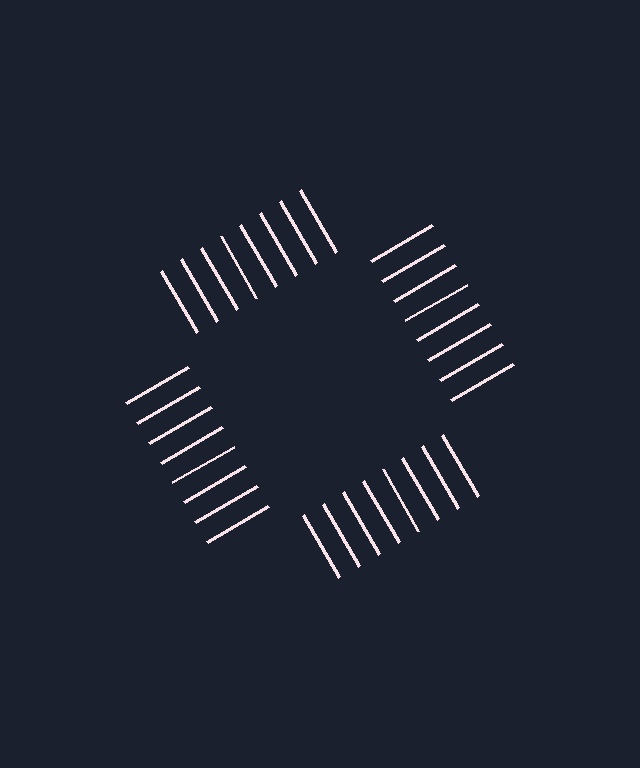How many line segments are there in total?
32 — 8 along each of the 4 edges.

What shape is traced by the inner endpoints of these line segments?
An illusory square — the line segments terminate on its edges but no continuous stroke is drawn.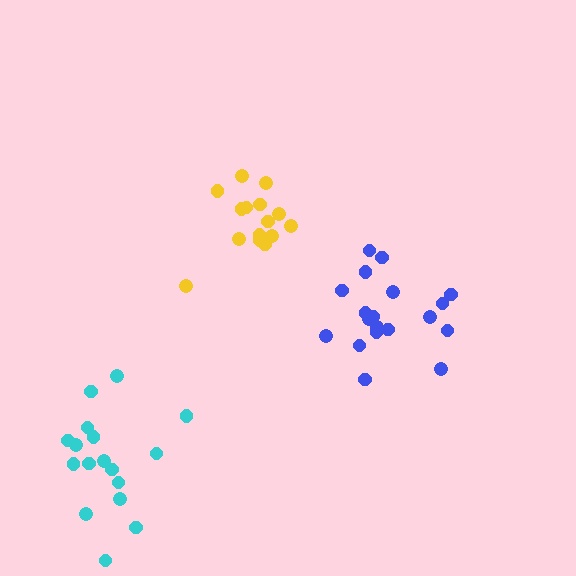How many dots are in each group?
Group 1: 17 dots, Group 2: 20 dots, Group 3: 15 dots (52 total).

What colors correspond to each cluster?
The clusters are colored: cyan, blue, yellow.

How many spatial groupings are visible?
There are 3 spatial groupings.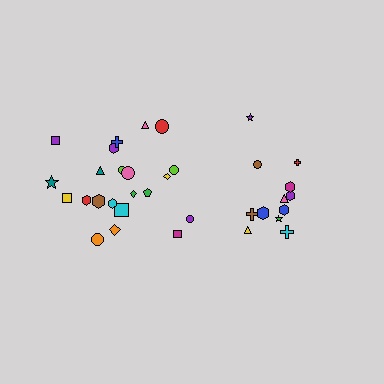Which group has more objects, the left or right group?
The left group.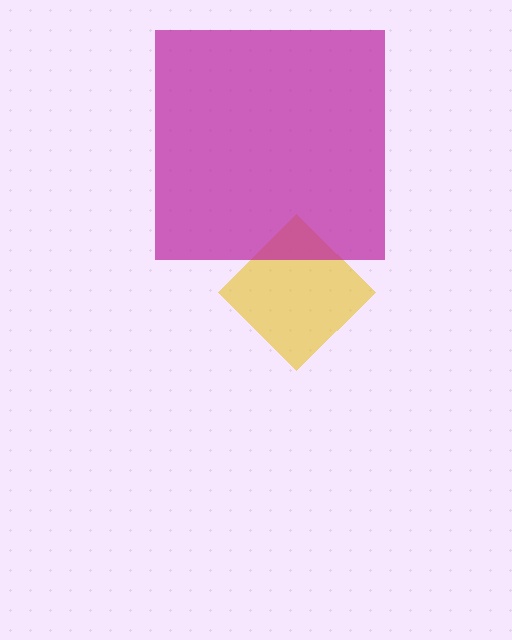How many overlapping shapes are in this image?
There are 2 overlapping shapes in the image.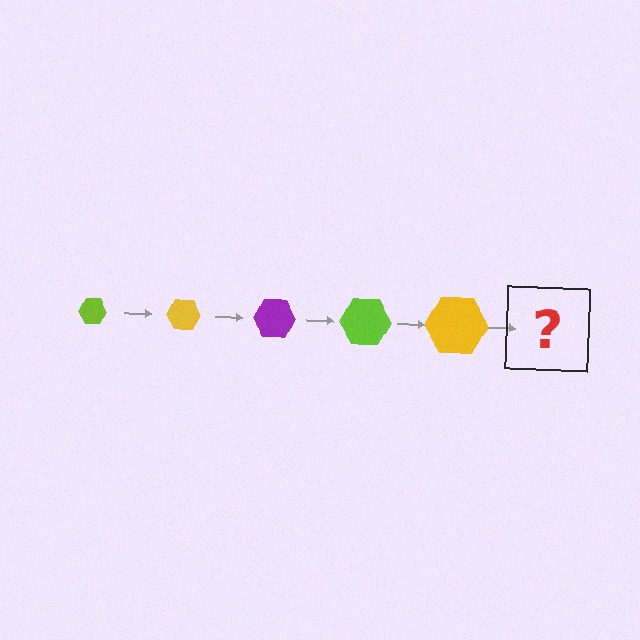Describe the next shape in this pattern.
It should be a purple hexagon, larger than the previous one.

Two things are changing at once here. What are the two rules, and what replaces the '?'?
The two rules are that the hexagon grows larger each step and the color cycles through lime, yellow, and purple. The '?' should be a purple hexagon, larger than the previous one.